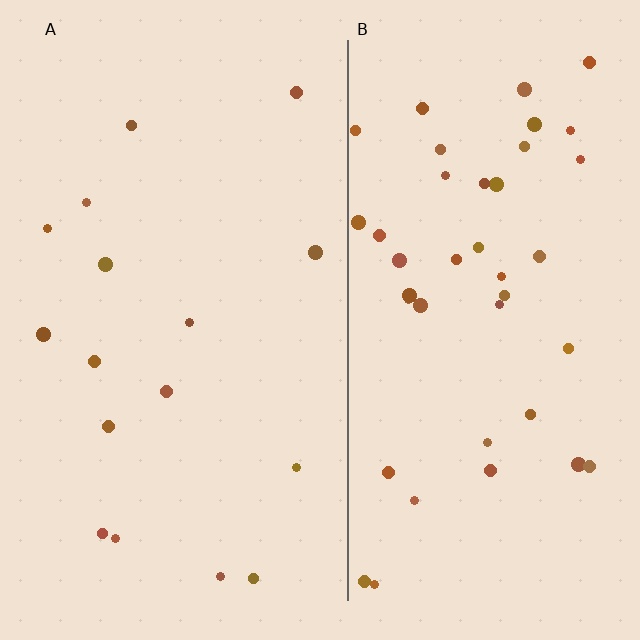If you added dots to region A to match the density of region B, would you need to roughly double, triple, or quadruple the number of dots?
Approximately triple.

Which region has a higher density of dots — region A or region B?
B (the right).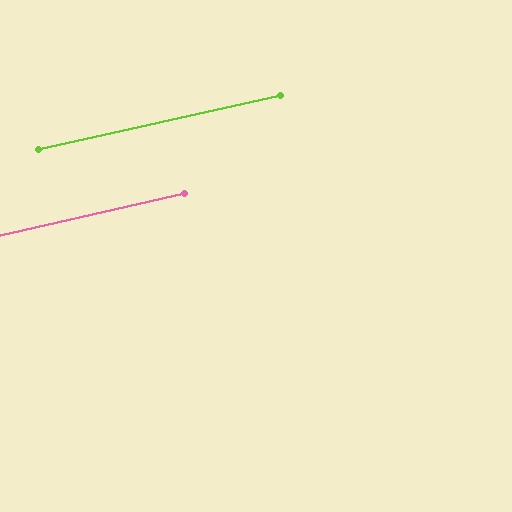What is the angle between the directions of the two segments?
Approximately 0 degrees.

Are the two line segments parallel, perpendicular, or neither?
Parallel — their directions differ by only 0.3°.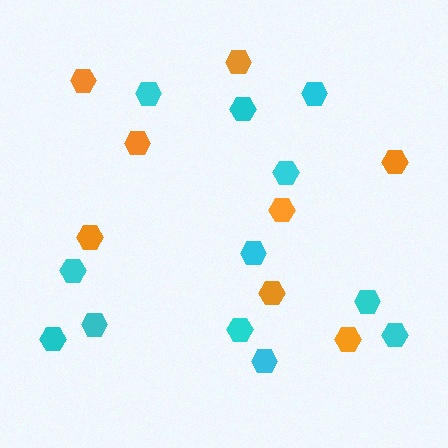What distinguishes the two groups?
There are 2 groups: one group of orange hexagons (8) and one group of cyan hexagons (12).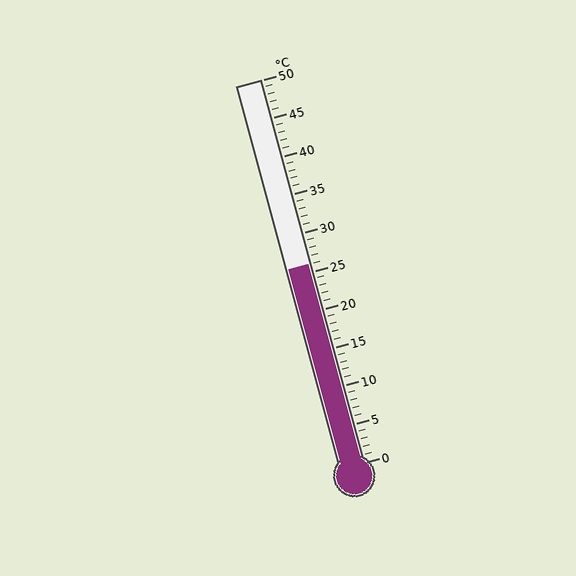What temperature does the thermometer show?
The thermometer shows approximately 26°C.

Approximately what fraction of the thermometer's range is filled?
The thermometer is filled to approximately 50% of its range.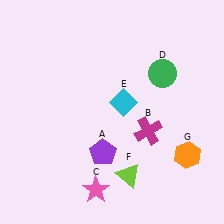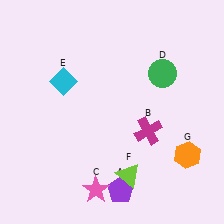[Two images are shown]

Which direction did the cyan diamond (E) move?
The cyan diamond (E) moved left.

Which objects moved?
The objects that moved are: the purple pentagon (A), the cyan diamond (E).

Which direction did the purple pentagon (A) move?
The purple pentagon (A) moved down.